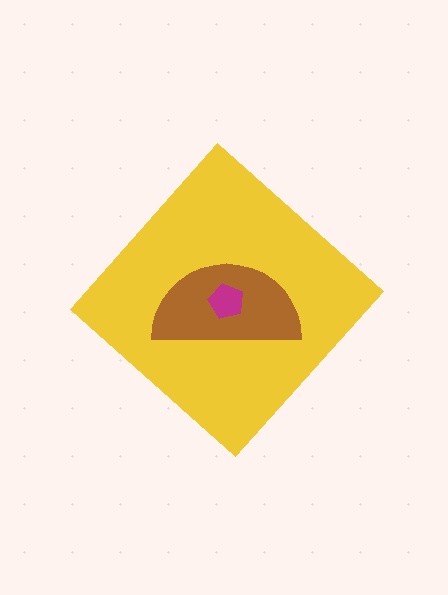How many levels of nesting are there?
3.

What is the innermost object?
The magenta pentagon.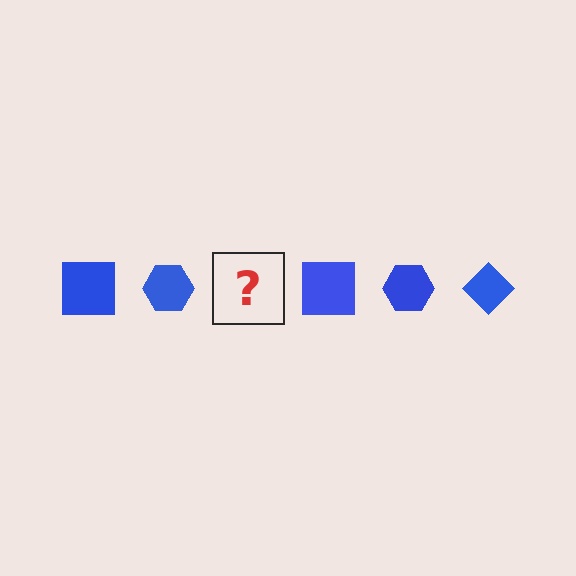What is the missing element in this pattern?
The missing element is a blue diamond.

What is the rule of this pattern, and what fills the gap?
The rule is that the pattern cycles through square, hexagon, diamond shapes in blue. The gap should be filled with a blue diamond.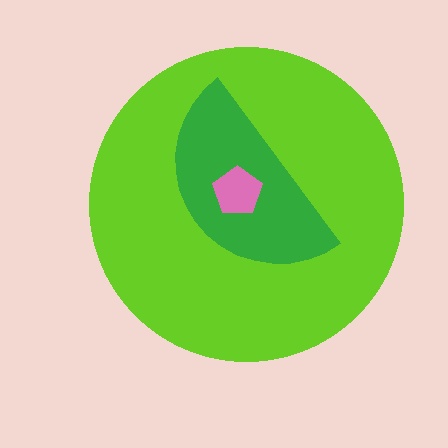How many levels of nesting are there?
3.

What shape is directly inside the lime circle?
The green semicircle.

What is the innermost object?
The pink pentagon.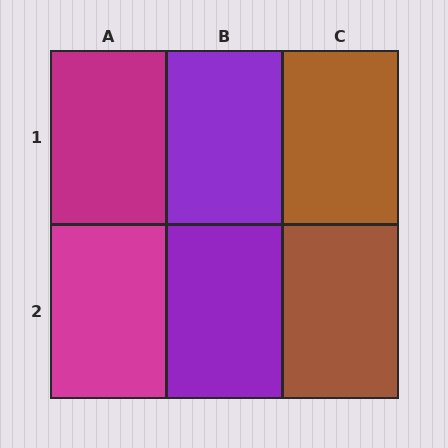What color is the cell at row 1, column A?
Magenta.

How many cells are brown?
2 cells are brown.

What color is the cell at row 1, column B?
Purple.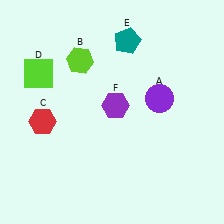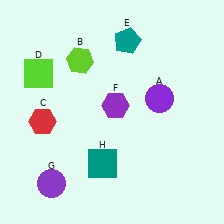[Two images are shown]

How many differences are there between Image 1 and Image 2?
There are 2 differences between the two images.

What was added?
A purple circle (G), a teal square (H) were added in Image 2.